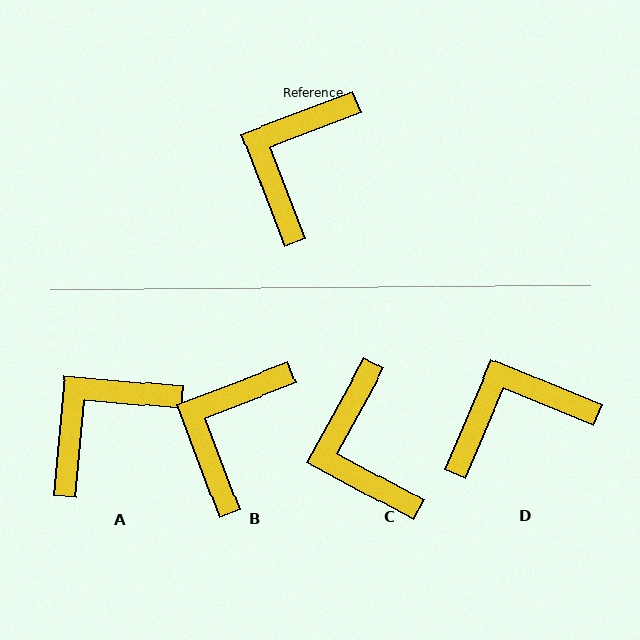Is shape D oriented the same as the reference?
No, it is off by about 44 degrees.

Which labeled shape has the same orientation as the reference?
B.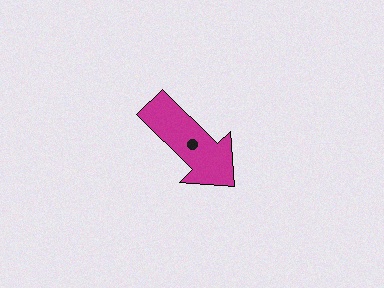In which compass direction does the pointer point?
Southeast.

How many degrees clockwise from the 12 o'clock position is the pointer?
Approximately 135 degrees.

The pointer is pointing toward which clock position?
Roughly 4 o'clock.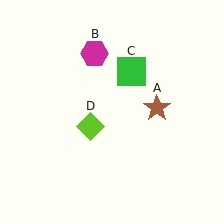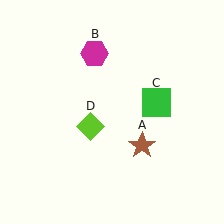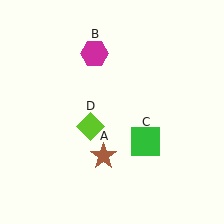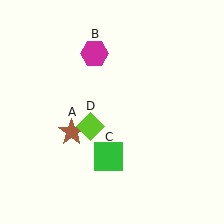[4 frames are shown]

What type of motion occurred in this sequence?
The brown star (object A), green square (object C) rotated clockwise around the center of the scene.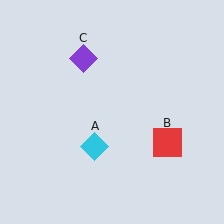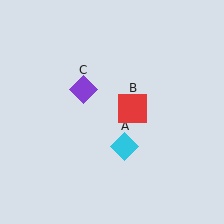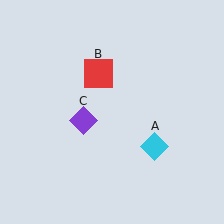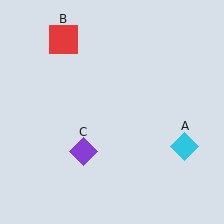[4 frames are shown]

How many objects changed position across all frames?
3 objects changed position: cyan diamond (object A), red square (object B), purple diamond (object C).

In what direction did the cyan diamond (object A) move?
The cyan diamond (object A) moved right.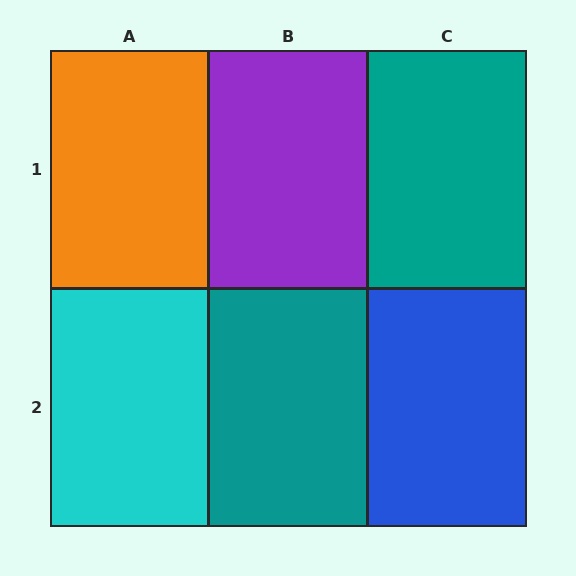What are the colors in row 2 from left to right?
Cyan, teal, blue.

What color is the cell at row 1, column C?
Teal.